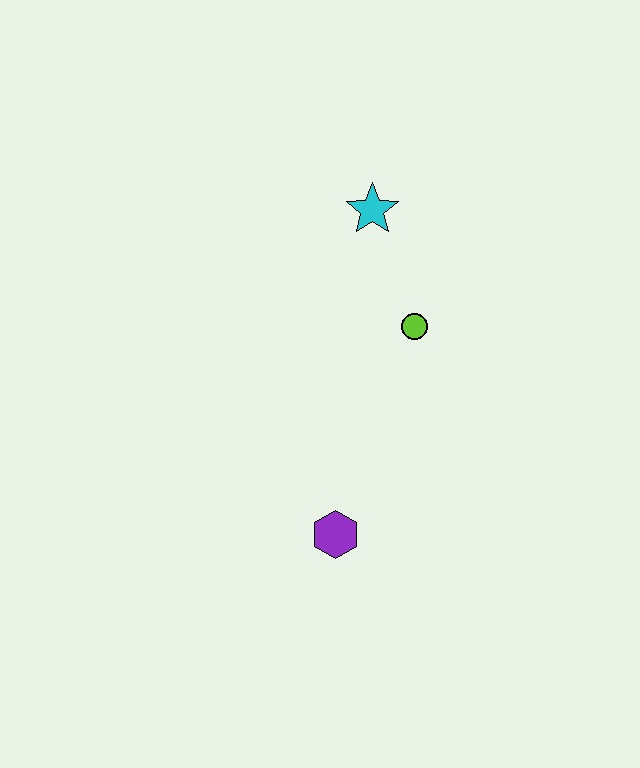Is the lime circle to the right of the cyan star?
Yes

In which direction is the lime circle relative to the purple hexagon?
The lime circle is above the purple hexagon.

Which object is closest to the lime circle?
The cyan star is closest to the lime circle.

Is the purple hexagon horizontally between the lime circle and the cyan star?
No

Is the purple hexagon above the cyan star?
No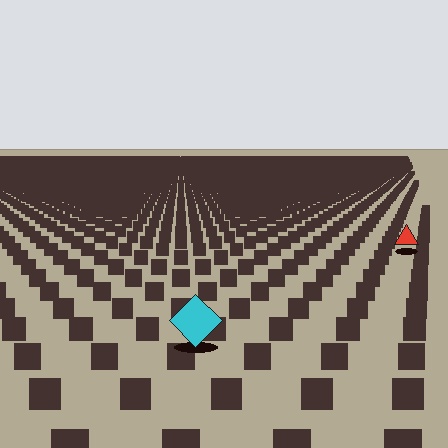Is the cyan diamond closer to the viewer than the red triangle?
Yes. The cyan diamond is closer — you can tell from the texture gradient: the ground texture is coarser near it.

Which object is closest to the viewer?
The cyan diamond is closest. The texture marks near it are larger and more spread out.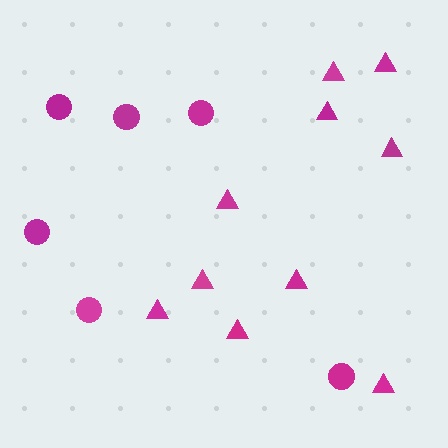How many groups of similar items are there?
There are 2 groups: one group of circles (6) and one group of triangles (10).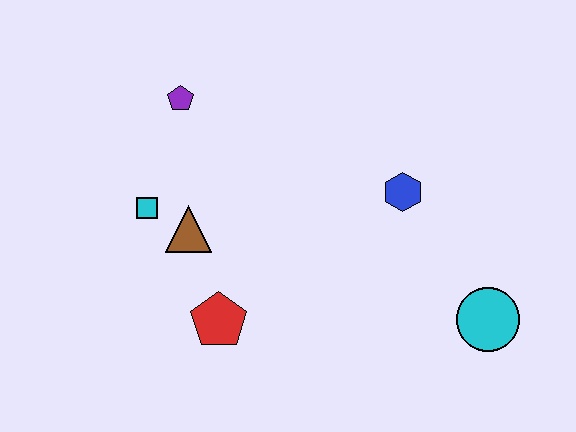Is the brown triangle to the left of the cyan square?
No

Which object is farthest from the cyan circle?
The purple pentagon is farthest from the cyan circle.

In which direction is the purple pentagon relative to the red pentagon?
The purple pentagon is above the red pentagon.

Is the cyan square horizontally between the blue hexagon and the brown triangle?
No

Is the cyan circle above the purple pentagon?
No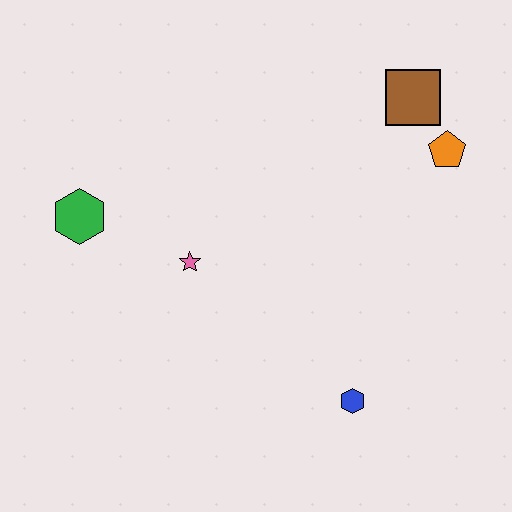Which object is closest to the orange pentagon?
The brown square is closest to the orange pentagon.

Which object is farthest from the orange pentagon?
The green hexagon is farthest from the orange pentagon.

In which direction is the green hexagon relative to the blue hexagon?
The green hexagon is to the left of the blue hexagon.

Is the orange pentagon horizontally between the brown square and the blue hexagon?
No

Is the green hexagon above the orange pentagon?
No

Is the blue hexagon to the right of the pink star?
Yes